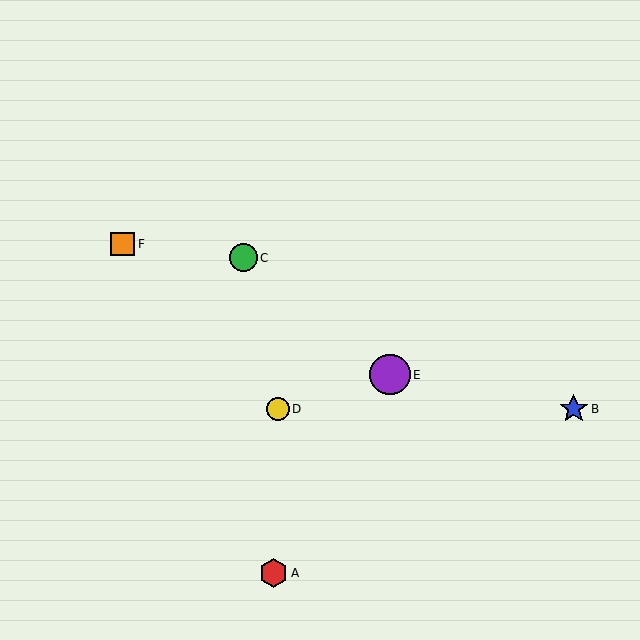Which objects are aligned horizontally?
Objects B, D are aligned horizontally.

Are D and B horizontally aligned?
Yes, both are at y≈409.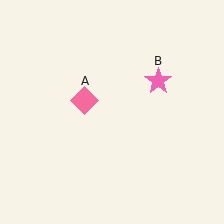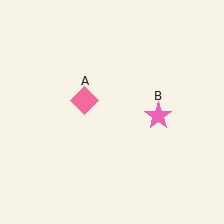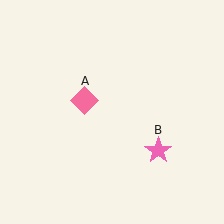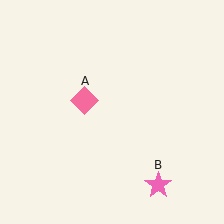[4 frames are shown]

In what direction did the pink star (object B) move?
The pink star (object B) moved down.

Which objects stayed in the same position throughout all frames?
Pink diamond (object A) remained stationary.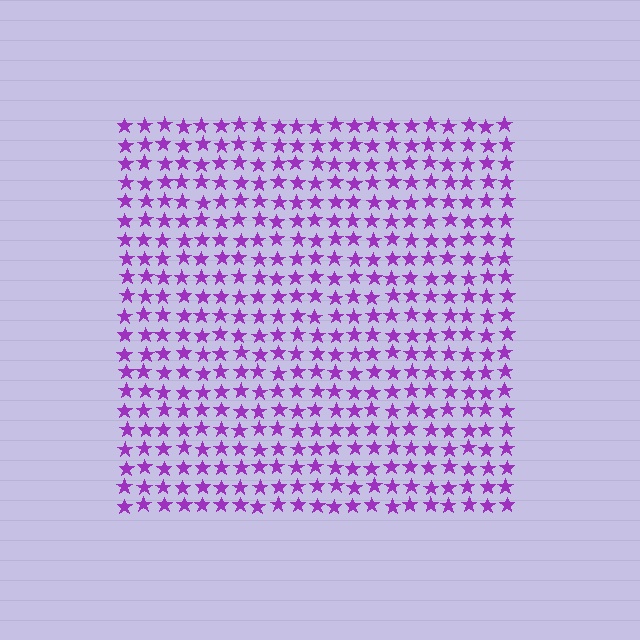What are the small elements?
The small elements are stars.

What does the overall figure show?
The overall figure shows a square.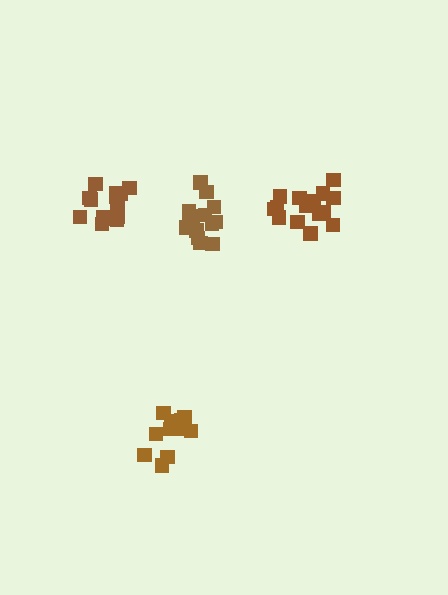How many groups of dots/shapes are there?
There are 4 groups.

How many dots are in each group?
Group 1: 14 dots, Group 2: 14 dots, Group 3: 16 dots, Group 4: 11 dots (55 total).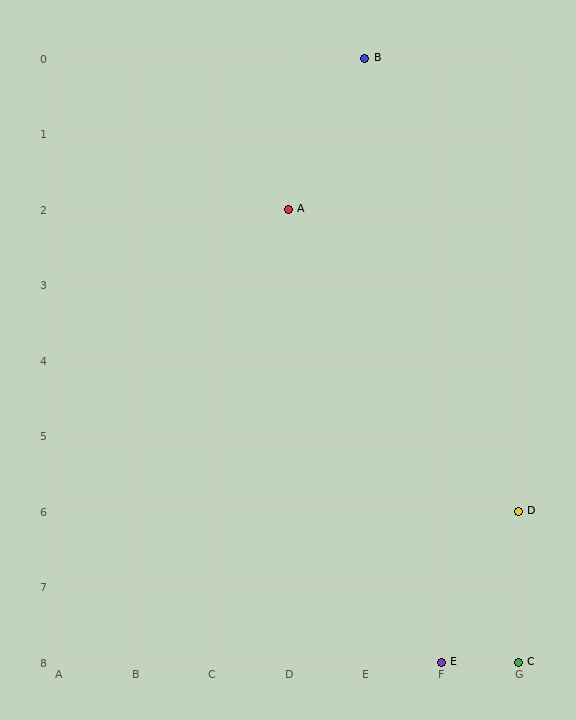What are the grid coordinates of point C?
Point C is at grid coordinates (G, 8).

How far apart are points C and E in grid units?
Points C and E are 1 column apart.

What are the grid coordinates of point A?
Point A is at grid coordinates (D, 2).